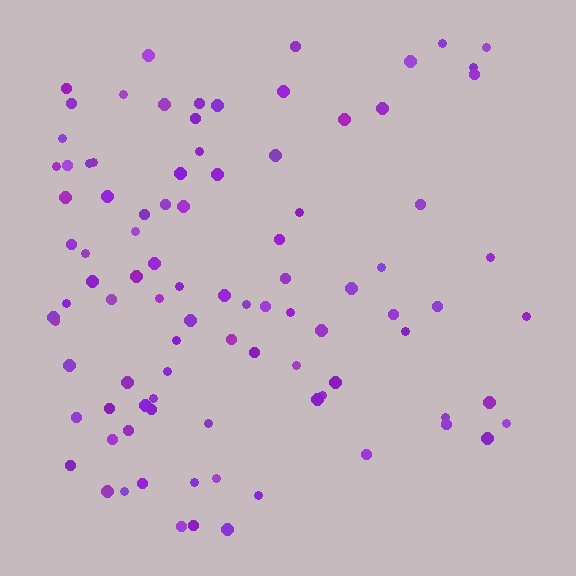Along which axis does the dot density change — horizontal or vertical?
Horizontal.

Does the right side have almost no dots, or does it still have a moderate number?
Still a moderate number, just noticeably fewer than the left.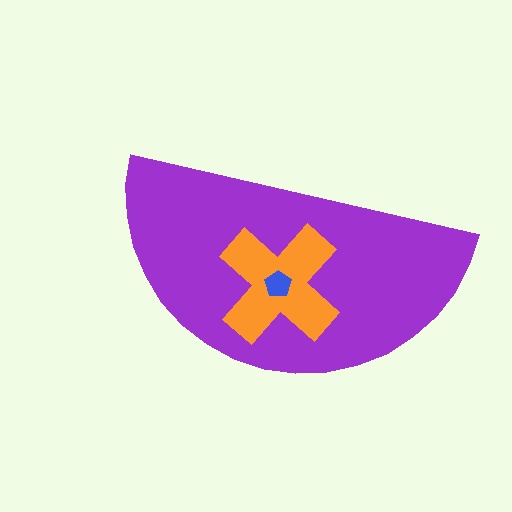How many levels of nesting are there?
3.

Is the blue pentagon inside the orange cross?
Yes.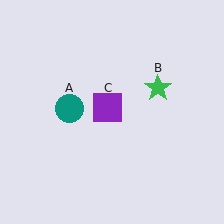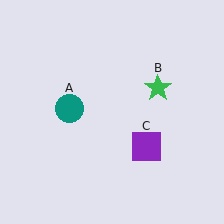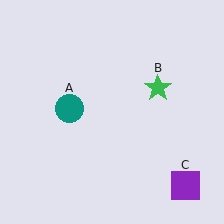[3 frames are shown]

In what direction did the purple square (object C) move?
The purple square (object C) moved down and to the right.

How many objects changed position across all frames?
1 object changed position: purple square (object C).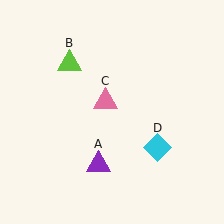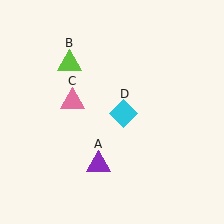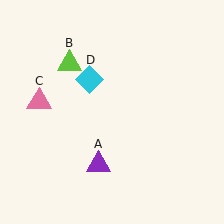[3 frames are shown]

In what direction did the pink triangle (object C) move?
The pink triangle (object C) moved left.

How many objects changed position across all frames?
2 objects changed position: pink triangle (object C), cyan diamond (object D).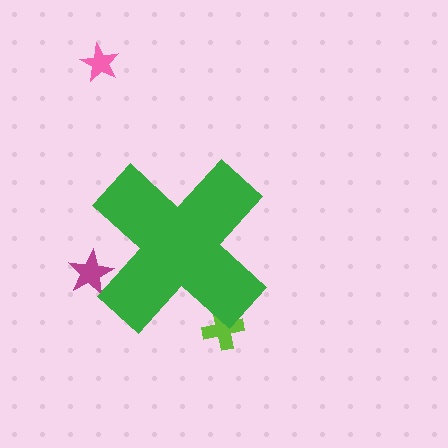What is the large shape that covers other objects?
A green cross.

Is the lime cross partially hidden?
Yes, the lime cross is partially hidden behind the green cross.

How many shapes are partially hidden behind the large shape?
2 shapes are partially hidden.